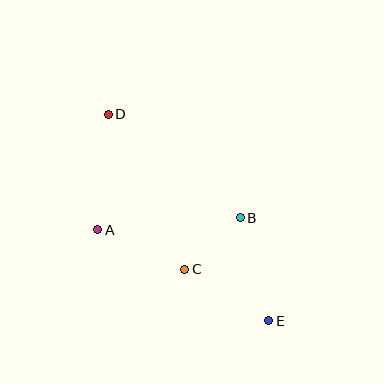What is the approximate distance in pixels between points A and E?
The distance between A and E is approximately 194 pixels.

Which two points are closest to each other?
Points B and C are closest to each other.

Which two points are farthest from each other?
Points D and E are farthest from each other.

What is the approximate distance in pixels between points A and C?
The distance between A and C is approximately 96 pixels.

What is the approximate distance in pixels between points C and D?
The distance between C and D is approximately 173 pixels.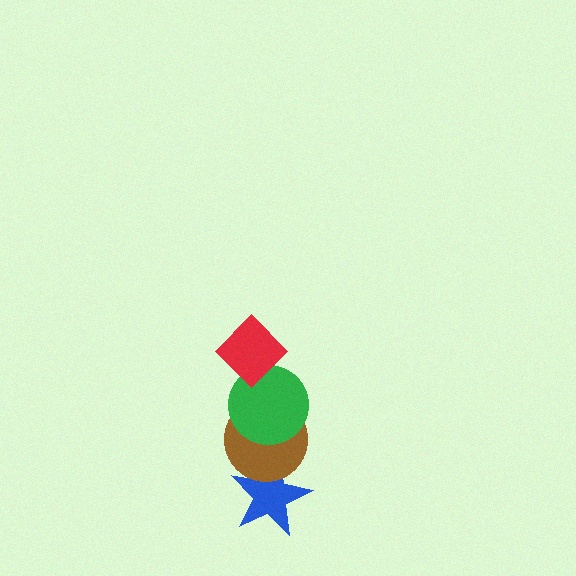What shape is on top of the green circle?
The red diamond is on top of the green circle.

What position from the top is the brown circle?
The brown circle is 3rd from the top.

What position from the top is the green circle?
The green circle is 2nd from the top.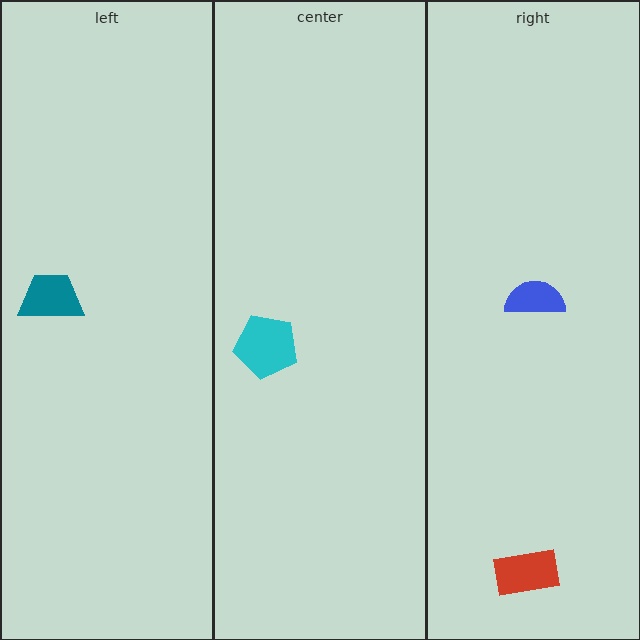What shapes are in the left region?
The teal trapezoid.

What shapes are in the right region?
The red rectangle, the blue semicircle.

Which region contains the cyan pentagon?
The center region.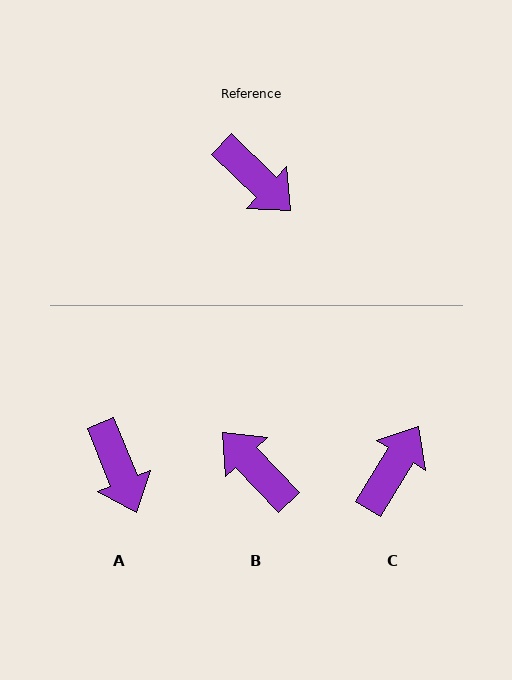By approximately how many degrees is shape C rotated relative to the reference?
Approximately 102 degrees counter-clockwise.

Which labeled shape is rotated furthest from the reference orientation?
B, about 177 degrees away.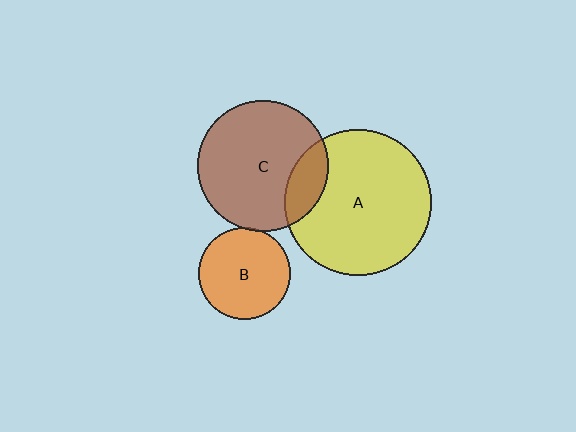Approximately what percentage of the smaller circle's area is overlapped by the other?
Approximately 5%.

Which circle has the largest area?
Circle A (yellow).